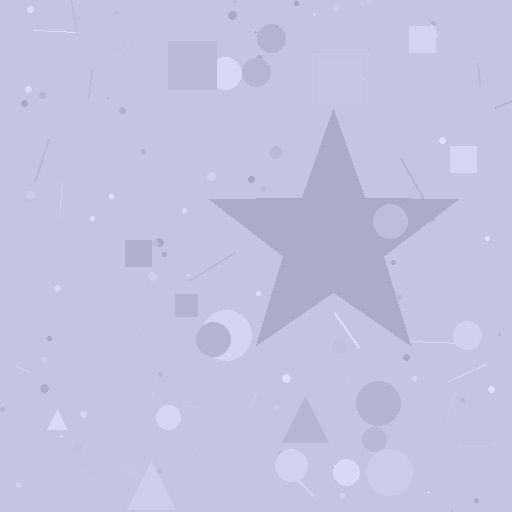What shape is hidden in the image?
A star is hidden in the image.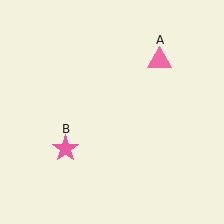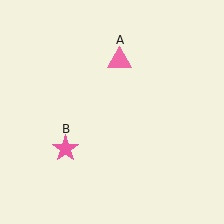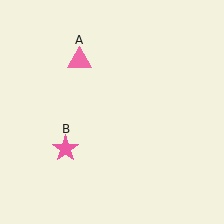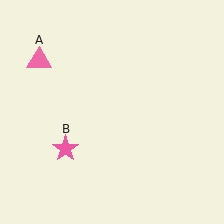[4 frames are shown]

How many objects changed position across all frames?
1 object changed position: pink triangle (object A).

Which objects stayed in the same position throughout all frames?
Pink star (object B) remained stationary.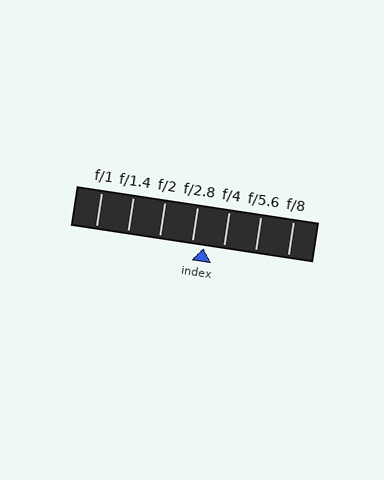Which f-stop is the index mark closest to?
The index mark is closest to f/2.8.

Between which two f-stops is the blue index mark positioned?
The index mark is between f/2.8 and f/4.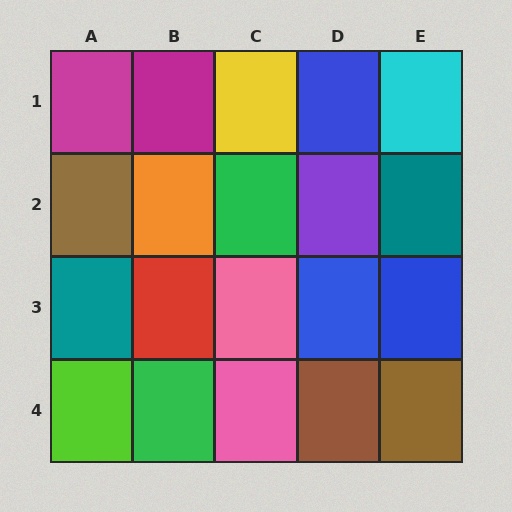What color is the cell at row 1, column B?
Magenta.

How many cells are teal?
2 cells are teal.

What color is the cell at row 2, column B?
Orange.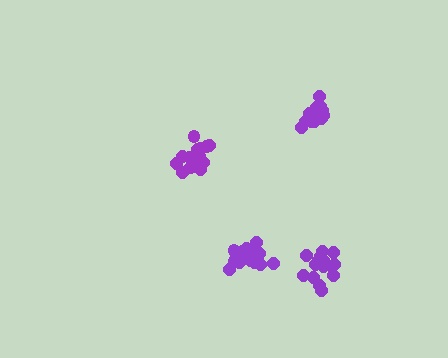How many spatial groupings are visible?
There are 4 spatial groupings.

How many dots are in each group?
Group 1: 13 dots, Group 2: 17 dots, Group 3: 18 dots, Group 4: 16 dots (64 total).